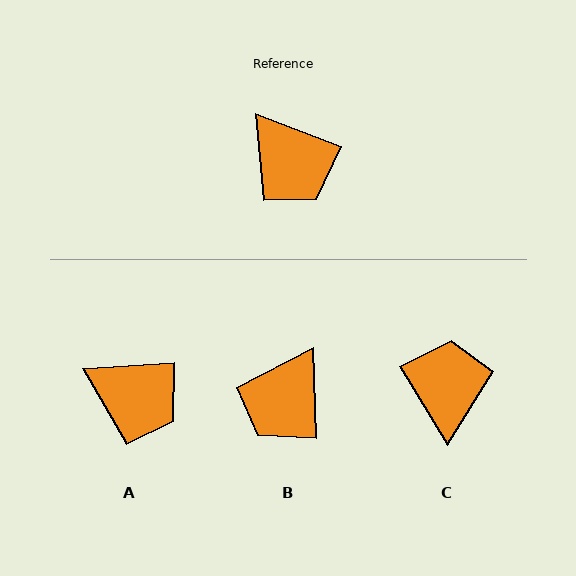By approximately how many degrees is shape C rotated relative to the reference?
Approximately 143 degrees counter-clockwise.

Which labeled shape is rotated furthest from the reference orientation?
C, about 143 degrees away.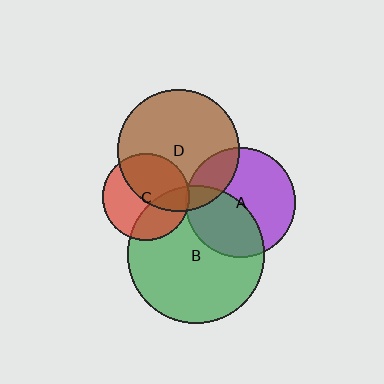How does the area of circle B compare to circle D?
Approximately 1.3 times.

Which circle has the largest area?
Circle B (green).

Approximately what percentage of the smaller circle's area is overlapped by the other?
Approximately 20%.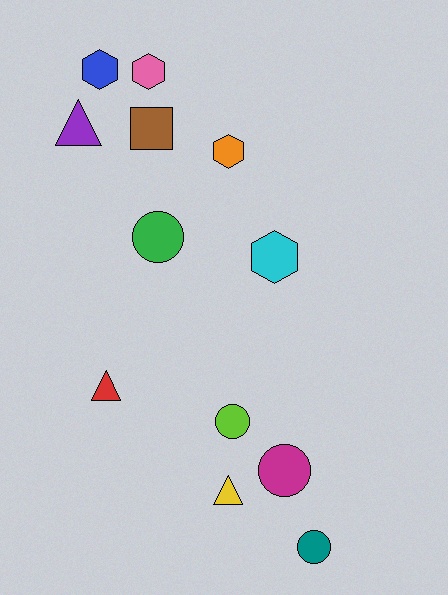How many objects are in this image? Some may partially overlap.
There are 12 objects.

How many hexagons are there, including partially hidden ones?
There are 4 hexagons.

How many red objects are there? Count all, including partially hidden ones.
There is 1 red object.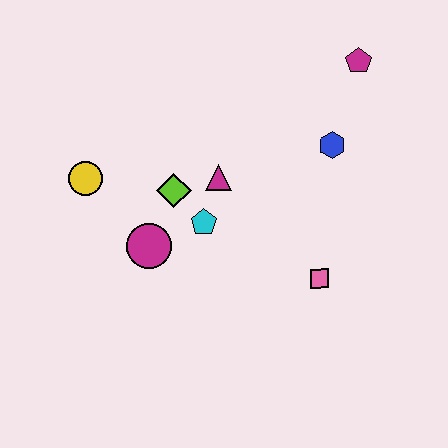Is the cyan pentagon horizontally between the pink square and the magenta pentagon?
No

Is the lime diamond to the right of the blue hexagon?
No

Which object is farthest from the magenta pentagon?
The yellow circle is farthest from the magenta pentagon.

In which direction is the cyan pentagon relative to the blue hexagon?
The cyan pentagon is to the left of the blue hexagon.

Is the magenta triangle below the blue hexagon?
Yes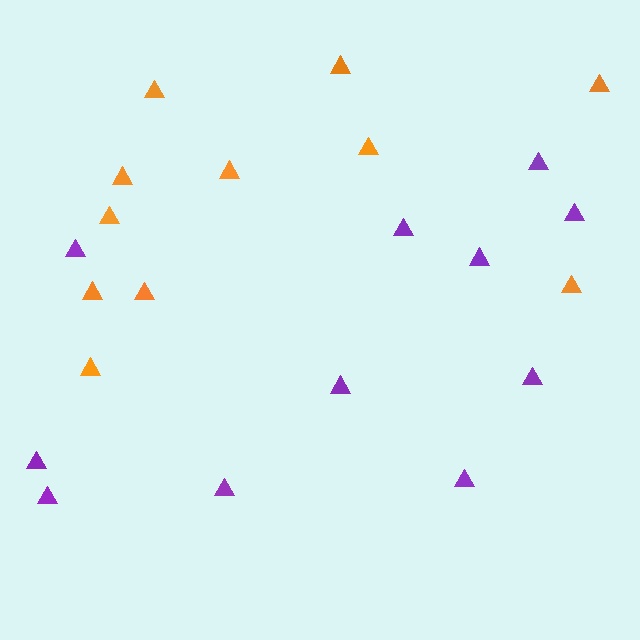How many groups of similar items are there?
There are 2 groups: one group of orange triangles (11) and one group of purple triangles (11).